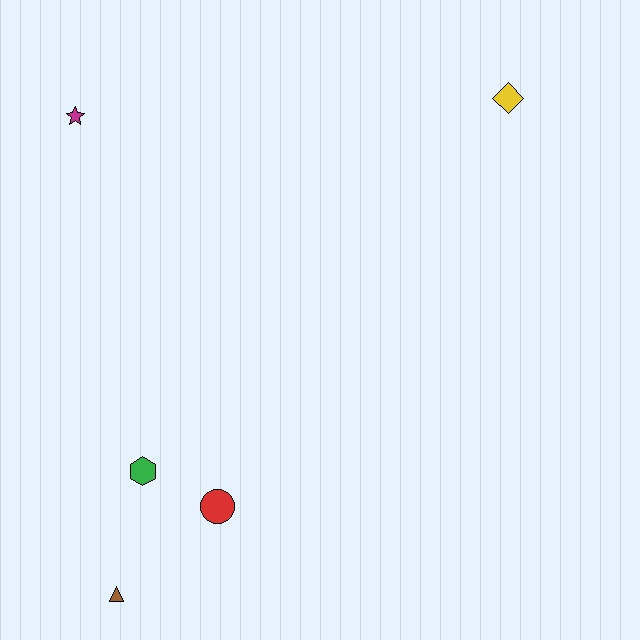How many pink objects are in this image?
There are no pink objects.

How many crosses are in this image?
There are no crosses.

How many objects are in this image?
There are 5 objects.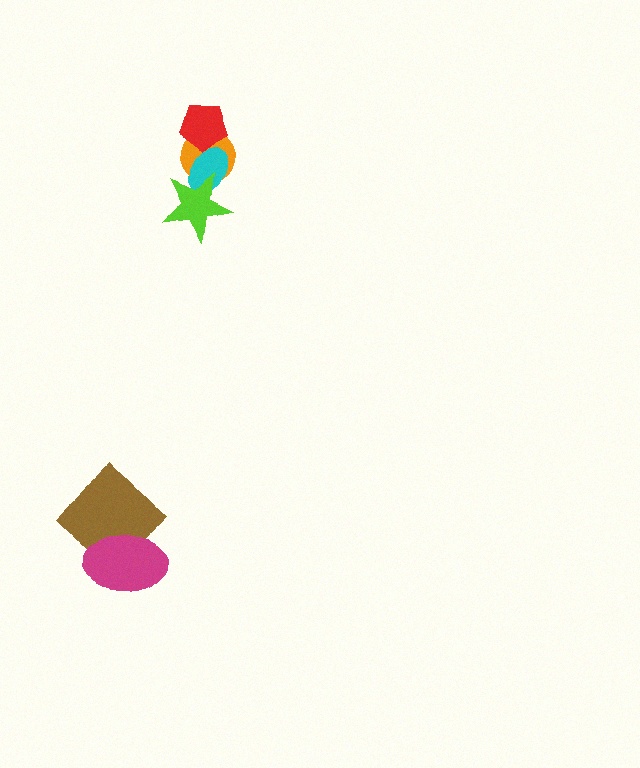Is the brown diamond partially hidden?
Yes, it is partially covered by another shape.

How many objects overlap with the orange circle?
3 objects overlap with the orange circle.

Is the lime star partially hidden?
No, no other shape covers it.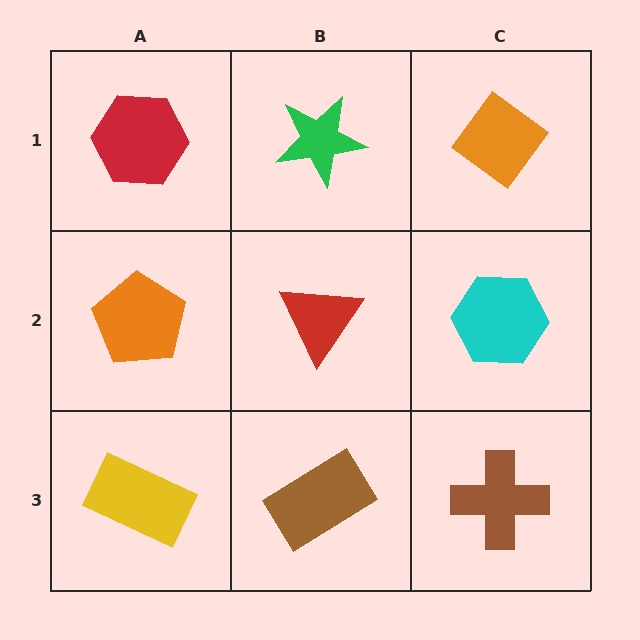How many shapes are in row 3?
3 shapes.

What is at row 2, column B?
A red triangle.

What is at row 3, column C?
A brown cross.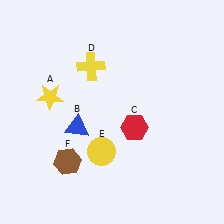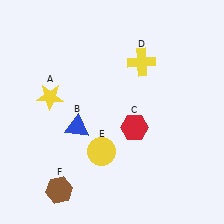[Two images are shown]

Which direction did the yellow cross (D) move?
The yellow cross (D) moved right.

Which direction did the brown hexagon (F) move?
The brown hexagon (F) moved down.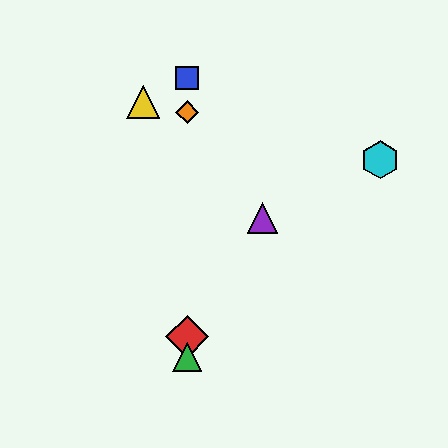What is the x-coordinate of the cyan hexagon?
The cyan hexagon is at x≈380.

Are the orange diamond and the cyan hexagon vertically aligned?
No, the orange diamond is at x≈187 and the cyan hexagon is at x≈380.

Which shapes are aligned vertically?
The red diamond, the blue square, the green triangle, the orange diamond are aligned vertically.